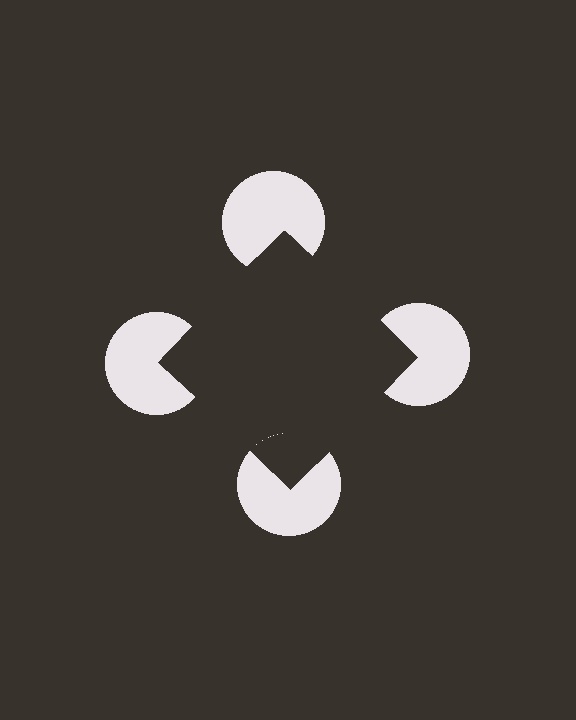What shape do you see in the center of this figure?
An illusory square — its edges are inferred from the aligned wedge cuts in the pac-man discs, not physically drawn.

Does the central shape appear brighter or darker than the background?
It typically appears slightly darker than the background, even though no actual brightness change is drawn.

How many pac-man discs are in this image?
There are 4 — one at each vertex of the illusory square.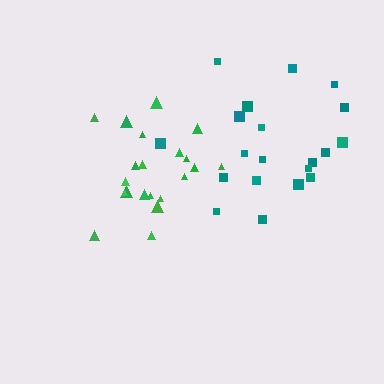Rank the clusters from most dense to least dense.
green, teal.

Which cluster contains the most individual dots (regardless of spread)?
Green (21).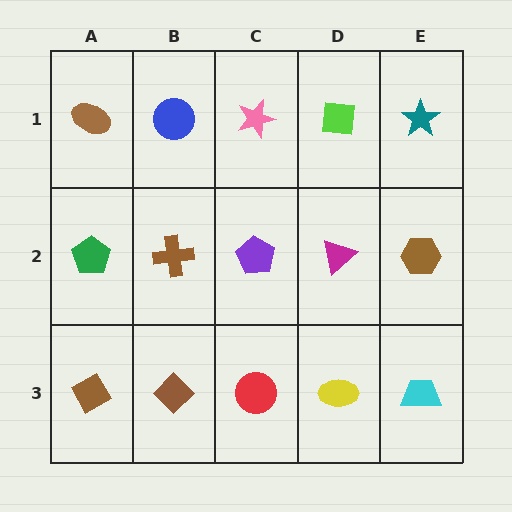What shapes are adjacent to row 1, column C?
A purple pentagon (row 2, column C), a blue circle (row 1, column B), a lime square (row 1, column D).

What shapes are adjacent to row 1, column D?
A magenta triangle (row 2, column D), a pink star (row 1, column C), a teal star (row 1, column E).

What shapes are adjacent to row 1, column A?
A green pentagon (row 2, column A), a blue circle (row 1, column B).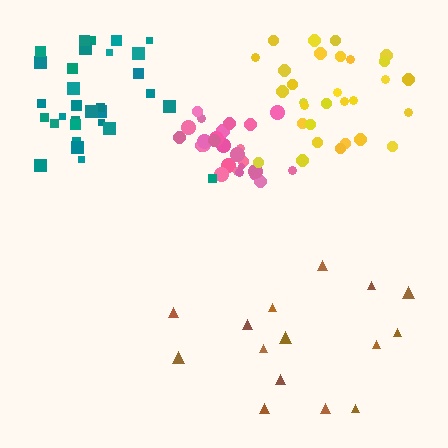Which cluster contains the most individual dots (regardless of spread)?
Teal (32).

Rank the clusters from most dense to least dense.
pink, yellow, teal, brown.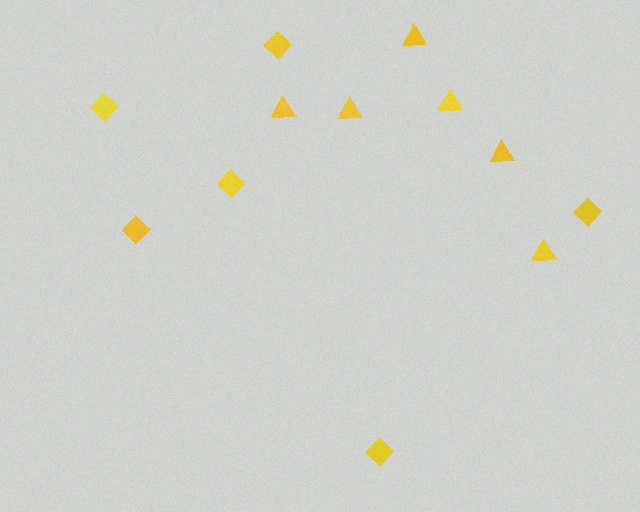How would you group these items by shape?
There are 2 groups: one group of diamonds (6) and one group of triangles (6).